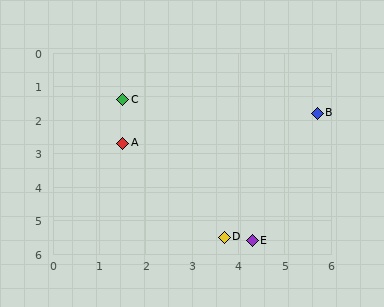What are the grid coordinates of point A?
Point A is at approximately (1.5, 2.7).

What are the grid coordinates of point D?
Point D is at approximately (3.7, 5.5).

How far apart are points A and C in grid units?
Points A and C are about 1.3 grid units apart.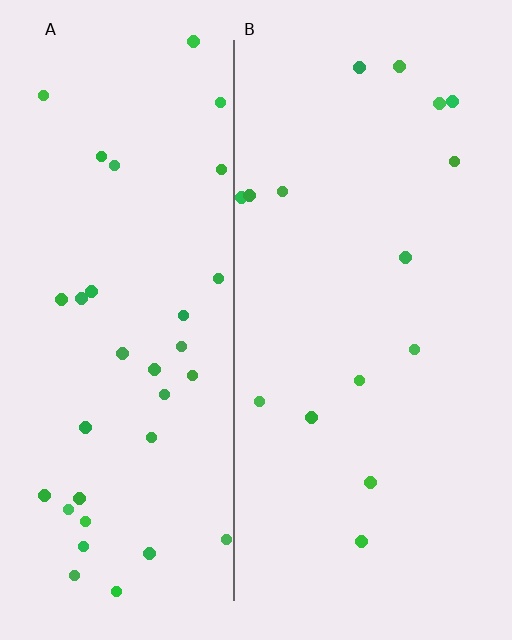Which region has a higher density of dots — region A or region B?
A (the left).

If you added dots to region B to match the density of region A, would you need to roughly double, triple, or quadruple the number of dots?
Approximately double.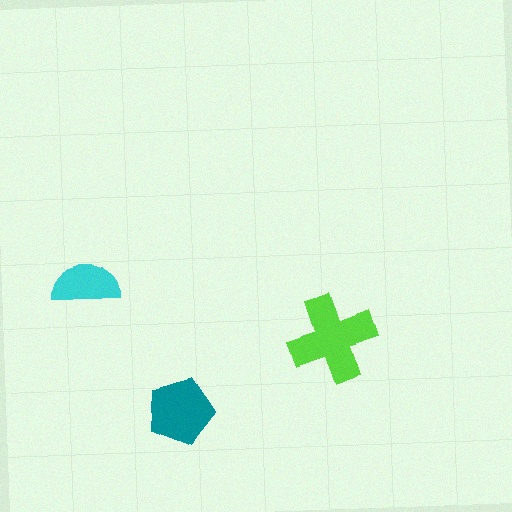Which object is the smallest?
The cyan semicircle.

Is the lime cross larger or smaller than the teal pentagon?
Larger.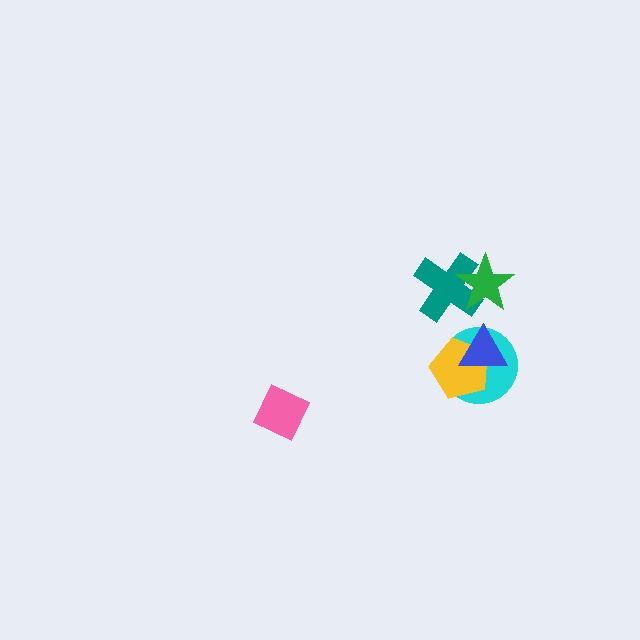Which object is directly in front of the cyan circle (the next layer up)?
The yellow pentagon is directly in front of the cyan circle.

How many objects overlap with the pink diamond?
0 objects overlap with the pink diamond.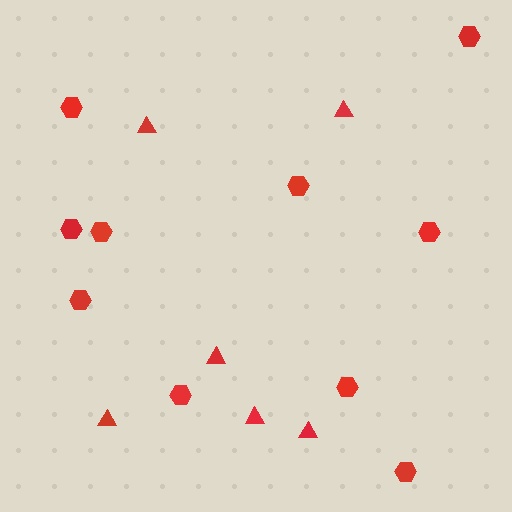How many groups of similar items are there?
There are 2 groups: one group of triangles (6) and one group of hexagons (10).